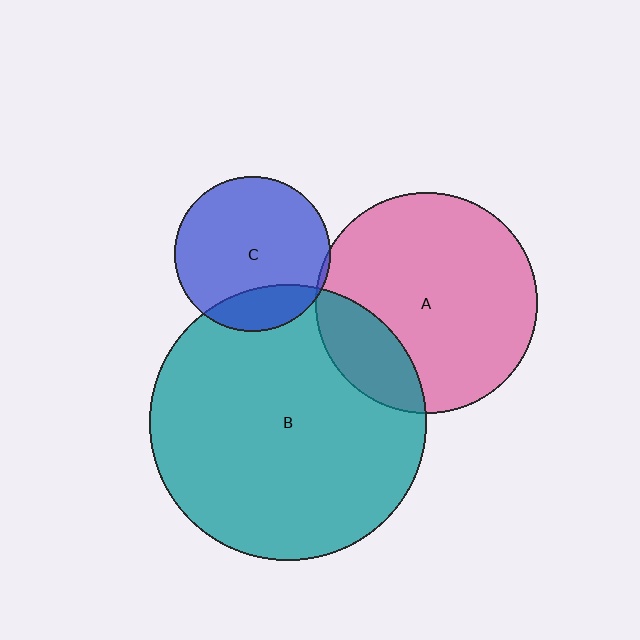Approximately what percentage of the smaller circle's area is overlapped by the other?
Approximately 20%.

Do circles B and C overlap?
Yes.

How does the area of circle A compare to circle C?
Approximately 2.0 times.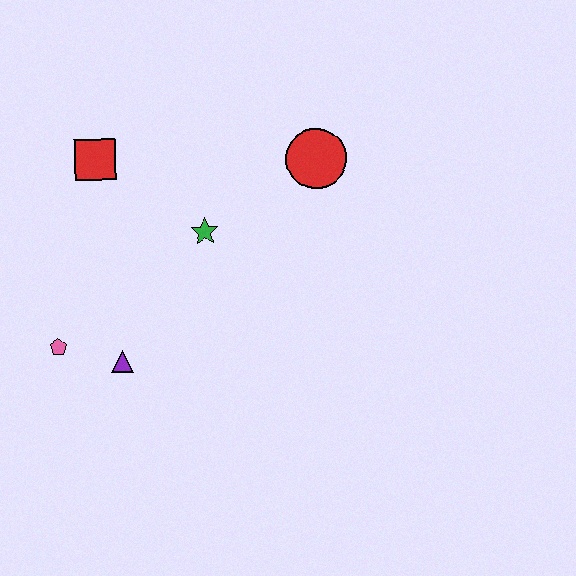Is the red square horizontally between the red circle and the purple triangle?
No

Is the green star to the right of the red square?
Yes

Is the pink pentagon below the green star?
Yes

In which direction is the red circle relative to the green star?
The red circle is to the right of the green star.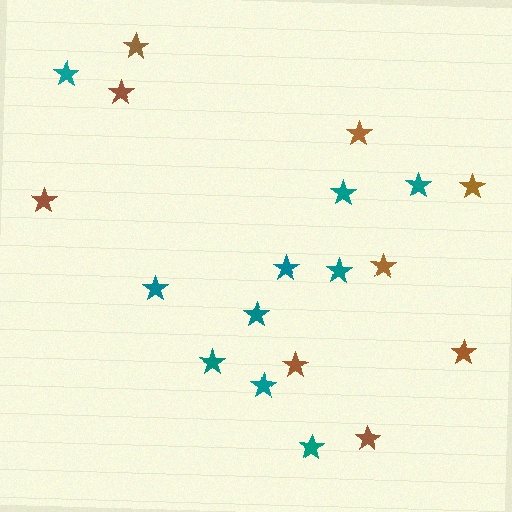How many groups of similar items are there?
There are 2 groups: one group of teal stars (10) and one group of brown stars (9).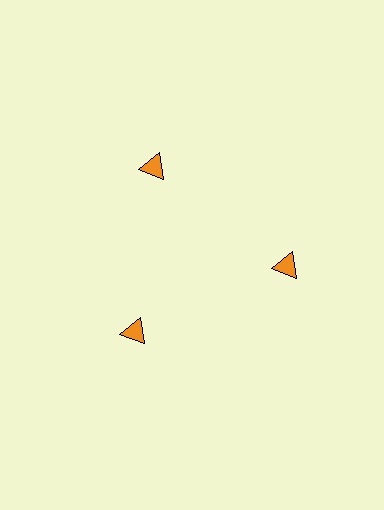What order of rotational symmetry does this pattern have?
This pattern has 3-fold rotational symmetry.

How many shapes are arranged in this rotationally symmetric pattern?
There are 3 shapes, arranged in 3 groups of 1.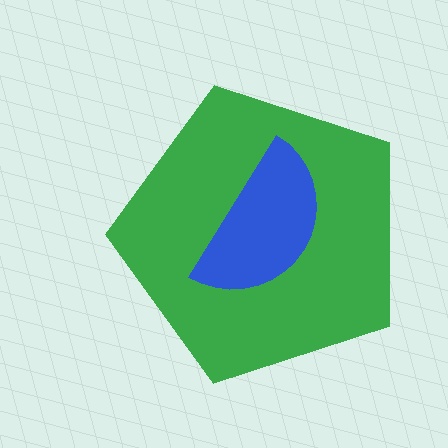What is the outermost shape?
The green pentagon.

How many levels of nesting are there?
2.